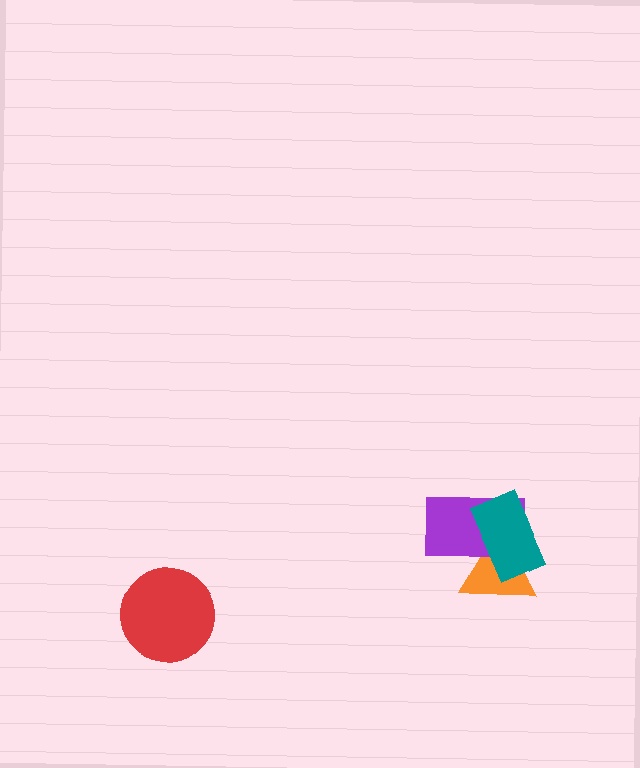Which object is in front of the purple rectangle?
The teal rectangle is in front of the purple rectangle.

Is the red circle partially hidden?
No, no other shape covers it.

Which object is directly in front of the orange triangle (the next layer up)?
The purple rectangle is directly in front of the orange triangle.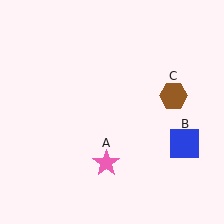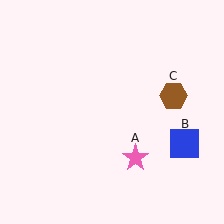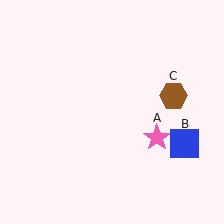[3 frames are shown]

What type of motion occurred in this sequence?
The pink star (object A) rotated counterclockwise around the center of the scene.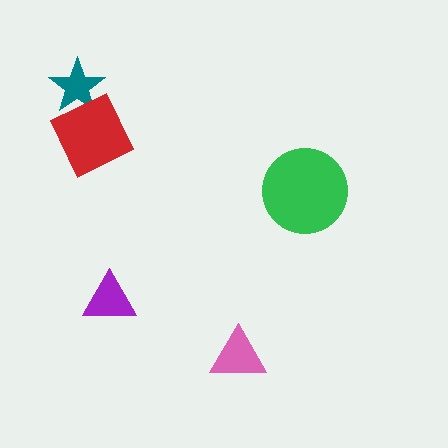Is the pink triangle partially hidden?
No, no other shape covers it.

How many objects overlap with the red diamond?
1 object overlaps with the red diamond.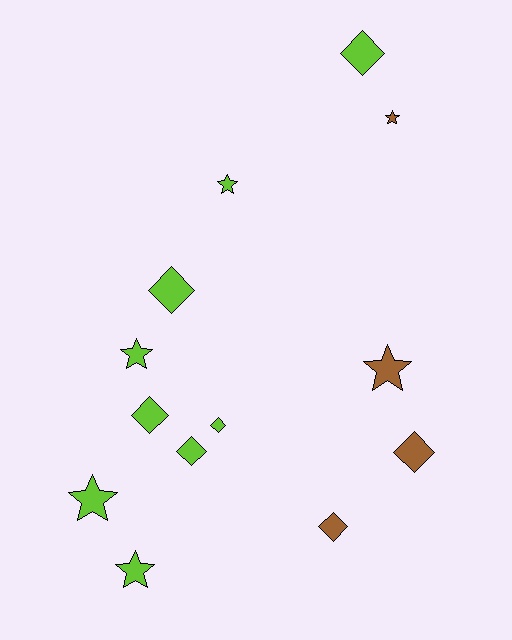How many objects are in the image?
There are 13 objects.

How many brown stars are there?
There are 2 brown stars.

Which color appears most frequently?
Lime, with 9 objects.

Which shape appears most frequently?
Diamond, with 7 objects.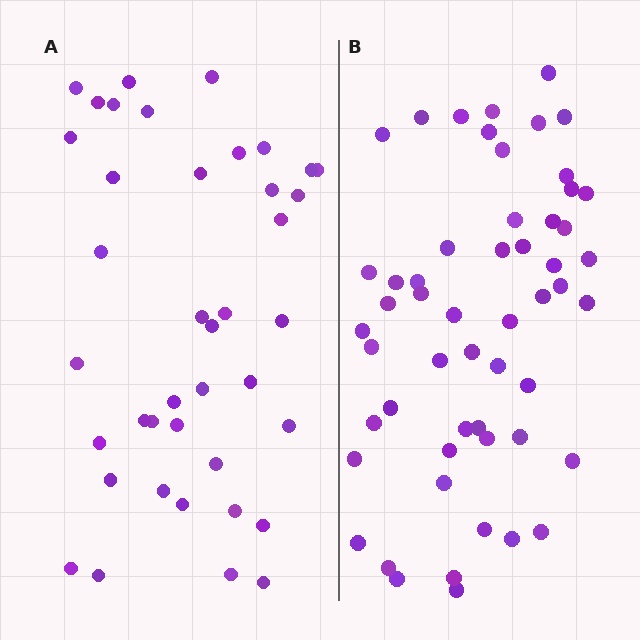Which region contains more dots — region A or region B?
Region B (the right region) has more dots.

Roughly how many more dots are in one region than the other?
Region B has approximately 15 more dots than region A.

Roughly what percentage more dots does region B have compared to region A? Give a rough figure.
About 35% more.